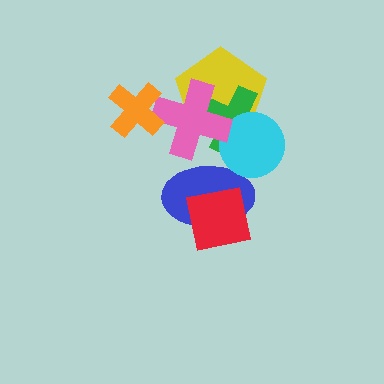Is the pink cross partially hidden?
Yes, it is partially covered by another shape.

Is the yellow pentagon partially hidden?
Yes, it is partially covered by another shape.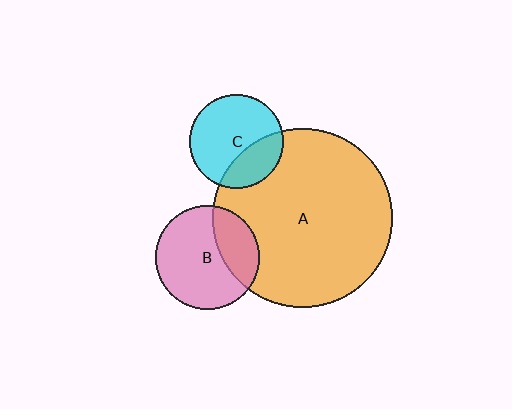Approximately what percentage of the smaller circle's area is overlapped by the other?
Approximately 30%.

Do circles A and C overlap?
Yes.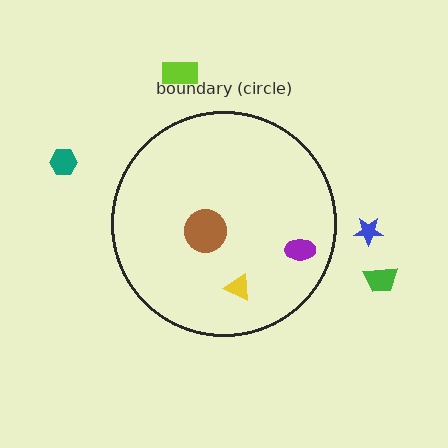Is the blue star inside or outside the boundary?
Outside.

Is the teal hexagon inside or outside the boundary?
Outside.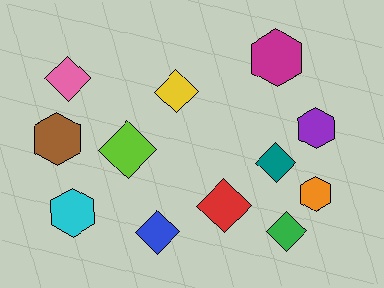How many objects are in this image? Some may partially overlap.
There are 12 objects.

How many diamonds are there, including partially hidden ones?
There are 7 diamonds.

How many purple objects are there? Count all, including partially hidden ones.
There is 1 purple object.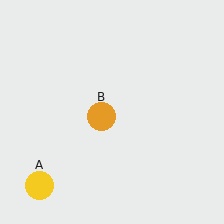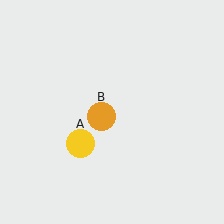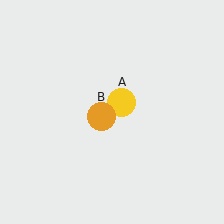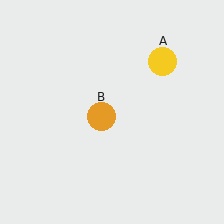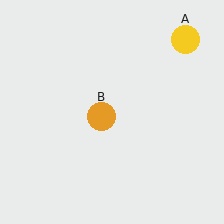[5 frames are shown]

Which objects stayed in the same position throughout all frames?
Orange circle (object B) remained stationary.